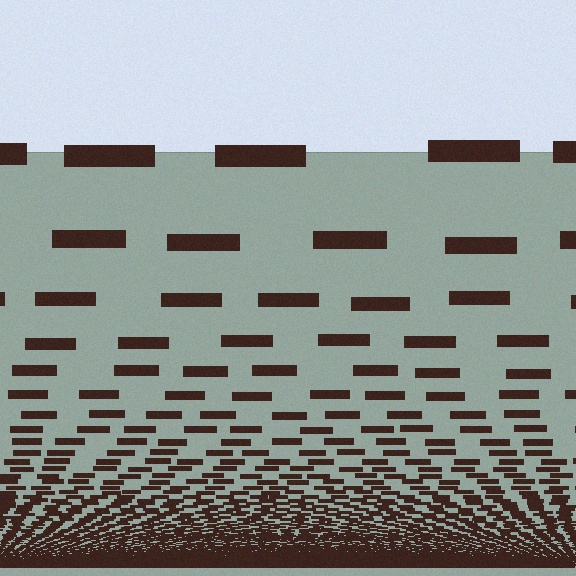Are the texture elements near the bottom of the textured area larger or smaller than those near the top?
Smaller. The gradient is inverted — elements near the bottom are smaller and denser.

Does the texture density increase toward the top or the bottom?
Density increases toward the bottom.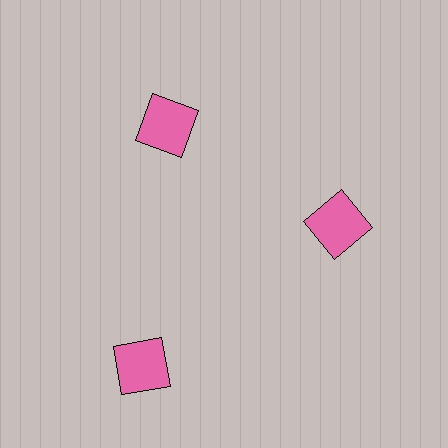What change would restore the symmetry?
The symmetry would be restored by moving it inward, back onto the ring so that all 3 squares sit at equal angles and equal distance from the center.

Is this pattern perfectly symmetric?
No. The 3 pink squares are arranged in a ring, but one element near the 7 o'clock position is pushed outward from the center, breaking the 3-fold rotational symmetry.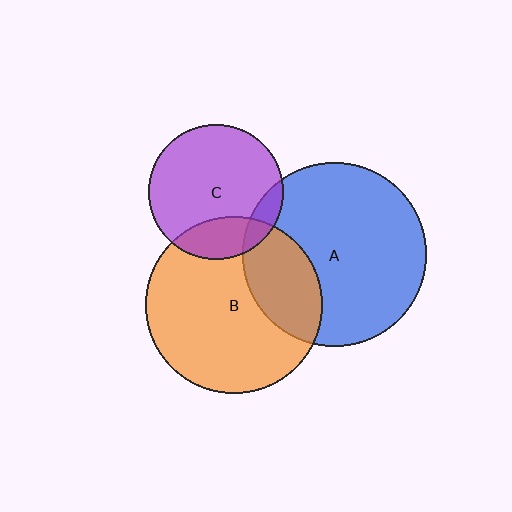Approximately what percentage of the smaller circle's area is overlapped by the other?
Approximately 20%.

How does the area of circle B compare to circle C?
Approximately 1.7 times.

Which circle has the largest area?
Circle A (blue).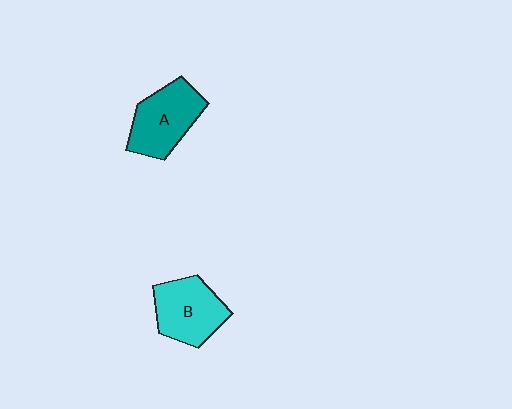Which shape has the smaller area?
Shape B (cyan).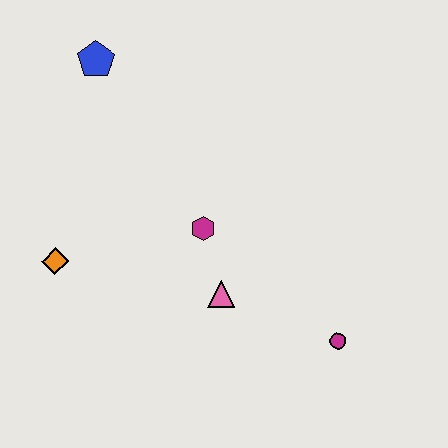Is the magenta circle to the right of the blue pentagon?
Yes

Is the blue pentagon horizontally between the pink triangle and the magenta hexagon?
No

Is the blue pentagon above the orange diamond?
Yes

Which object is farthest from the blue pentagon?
The magenta circle is farthest from the blue pentagon.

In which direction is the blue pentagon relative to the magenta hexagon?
The blue pentagon is above the magenta hexagon.